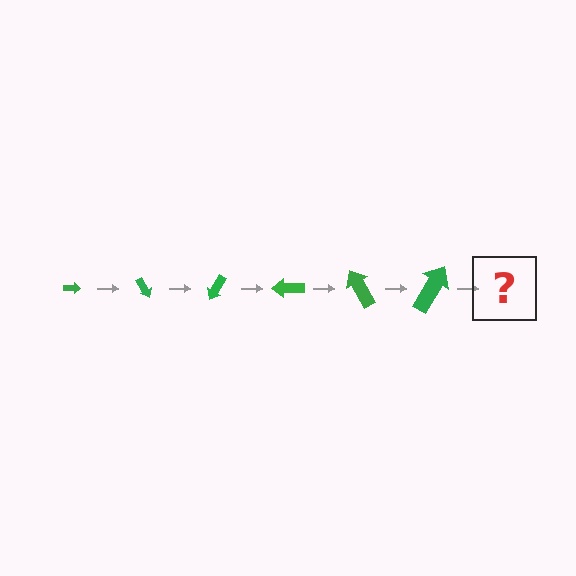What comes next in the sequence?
The next element should be an arrow, larger than the previous one and rotated 360 degrees from the start.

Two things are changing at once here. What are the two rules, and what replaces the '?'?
The two rules are that the arrow grows larger each step and it rotates 60 degrees each step. The '?' should be an arrow, larger than the previous one and rotated 360 degrees from the start.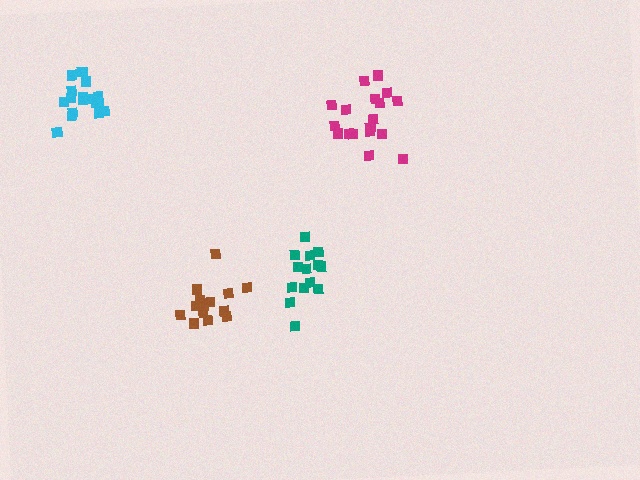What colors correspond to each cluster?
The clusters are colored: brown, magenta, cyan, teal.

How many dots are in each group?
Group 1: 15 dots, Group 2: 19 dots, Group 3: 19 dots, Group 4: 14 dots (67 total).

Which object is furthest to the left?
The cyan cluster is leftmost.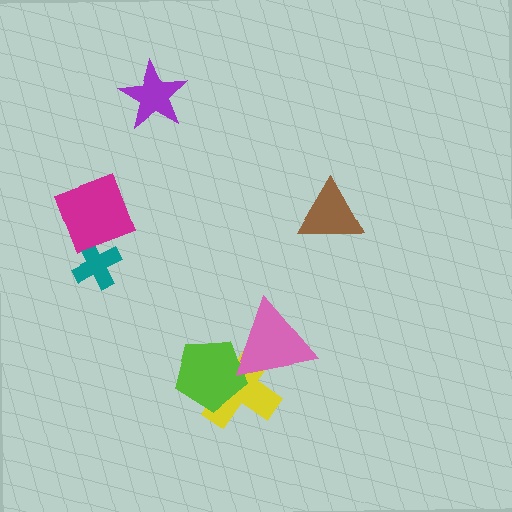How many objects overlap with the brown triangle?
0 objects overlap with the brown triangle.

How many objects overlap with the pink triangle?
2 objects overlap with the pink triangle.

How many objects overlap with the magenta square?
0 objects overlap with the magenta square.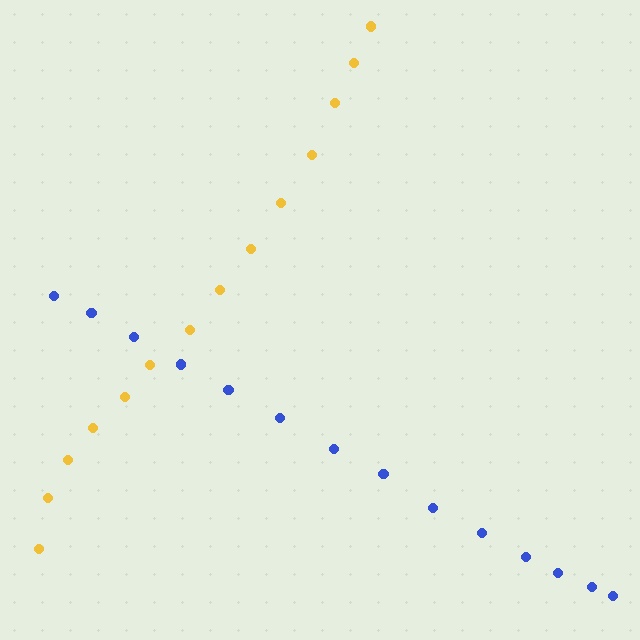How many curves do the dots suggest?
There are 2 distinct paths.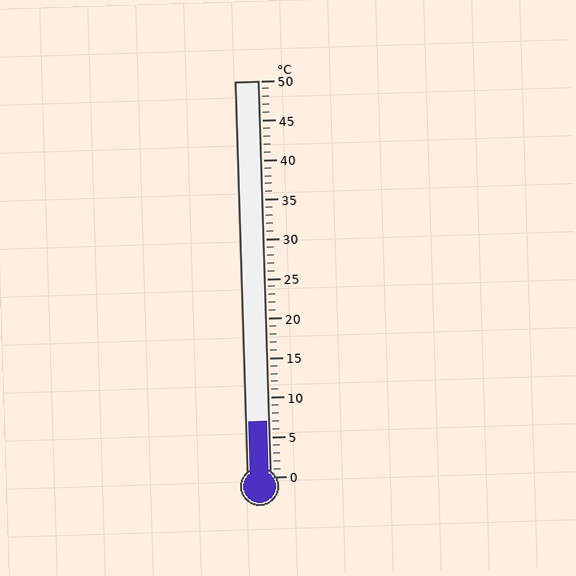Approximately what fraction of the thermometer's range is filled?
The thermometer is filled to approximately 15% of its range.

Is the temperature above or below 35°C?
The temperature is below 35°C.